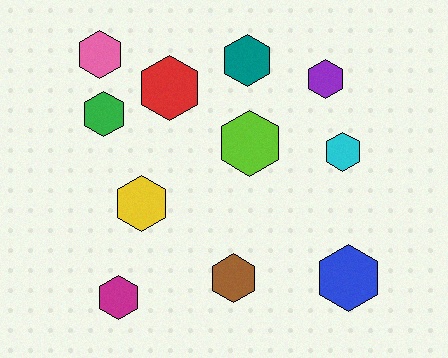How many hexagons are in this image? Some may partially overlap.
There are 11 hexagons.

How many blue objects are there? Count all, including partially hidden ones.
There is 1 blue object.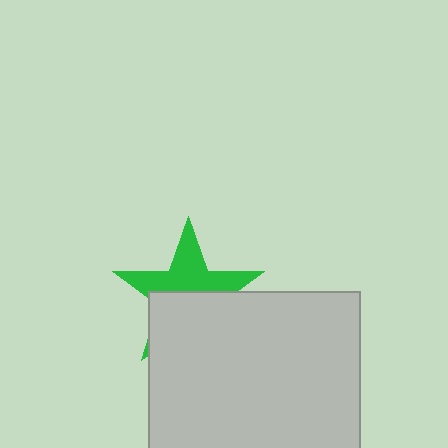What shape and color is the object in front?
The object in front is a light gray square.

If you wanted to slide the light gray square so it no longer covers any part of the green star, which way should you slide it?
Slide it down — that is the most direct way to separate the two shapes.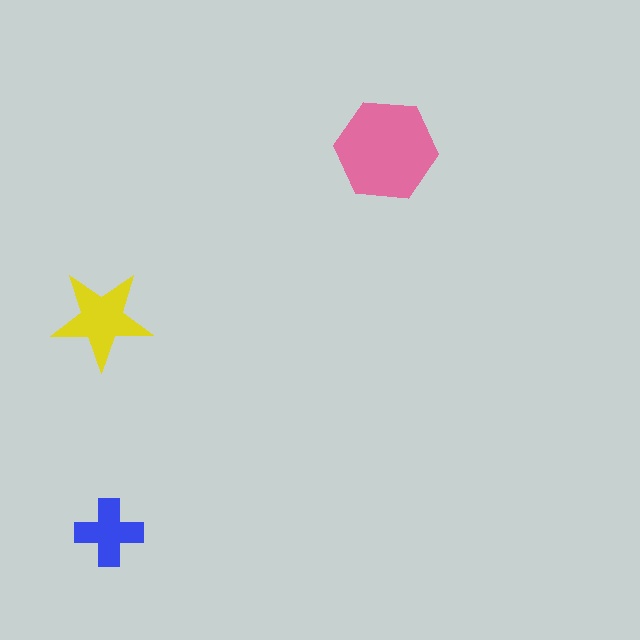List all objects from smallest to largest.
The blue cross, the yellow star, the pink hexagon.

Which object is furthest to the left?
The yellow star is leftmost.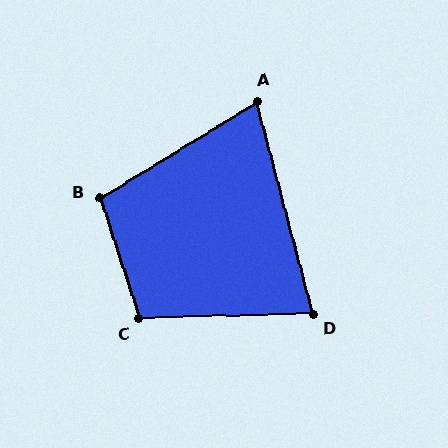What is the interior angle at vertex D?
Approximately 77 degrees (acute).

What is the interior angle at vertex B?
Approximately 103 degrees (obtuse).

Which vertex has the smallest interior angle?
A, at approximately 73 degrees.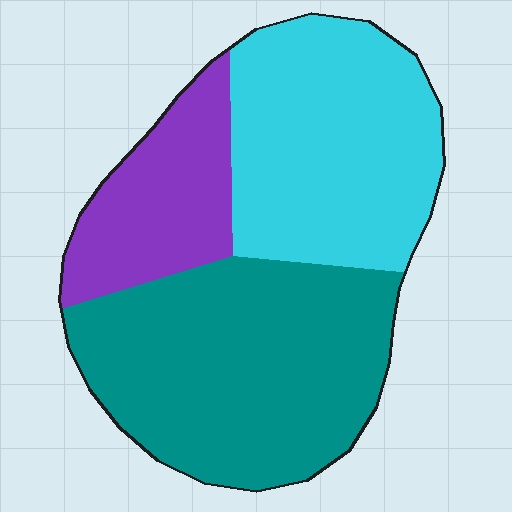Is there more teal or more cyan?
Teal.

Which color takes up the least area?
Purple, at roughly 20%.